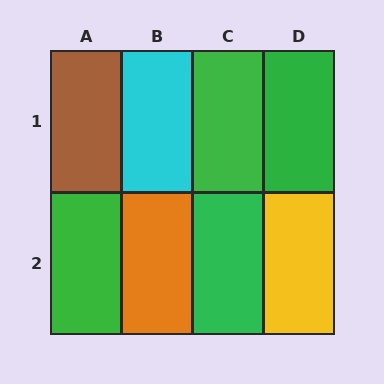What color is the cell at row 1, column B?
Cyan.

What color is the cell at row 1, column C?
Green.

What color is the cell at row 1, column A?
Brown.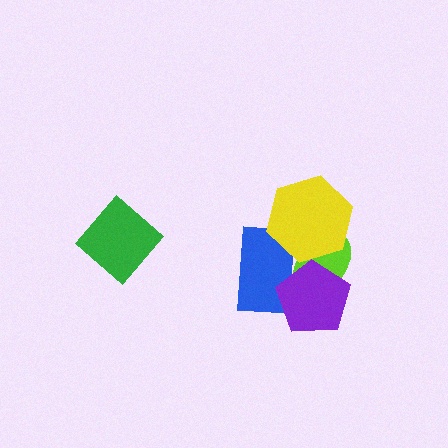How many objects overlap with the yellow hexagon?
2 objects overlap with the yellow hexagon.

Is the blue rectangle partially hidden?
Yes, it is partially covered by another shape.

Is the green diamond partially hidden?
No, no other shape covers it.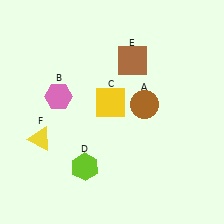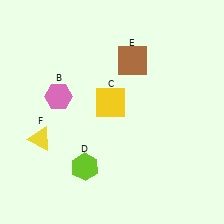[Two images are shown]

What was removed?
The brown circle (A) was removed in Image 2.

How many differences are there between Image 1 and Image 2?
There is 1 difference between the two images.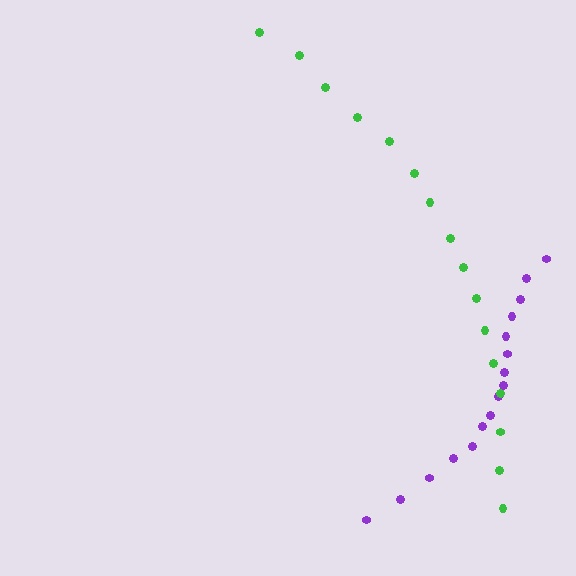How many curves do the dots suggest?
There are 2 distinct paths.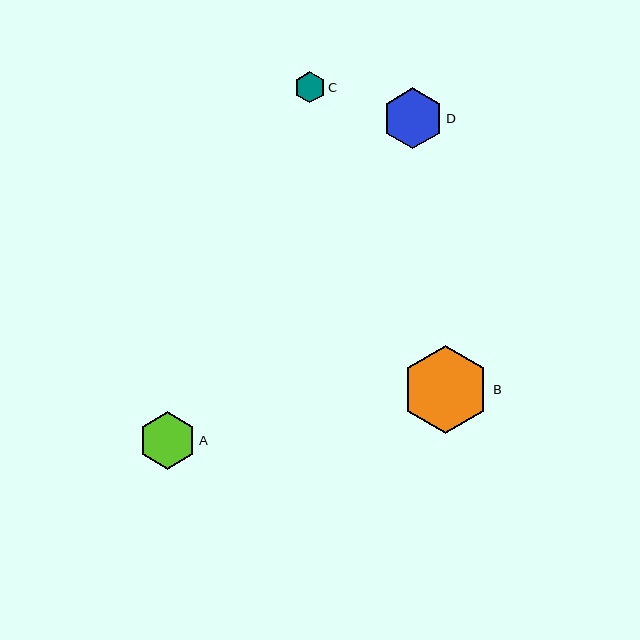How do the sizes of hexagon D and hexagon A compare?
Hexagon D and hexagon A are approximately the same size.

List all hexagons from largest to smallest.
From largest to smallest: B, D, A, C.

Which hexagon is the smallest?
Hexagon C is the smallest with a size of approximately 31 pixels.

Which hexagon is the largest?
Hexagon B is the largest with a size of approximately 89 pixels.